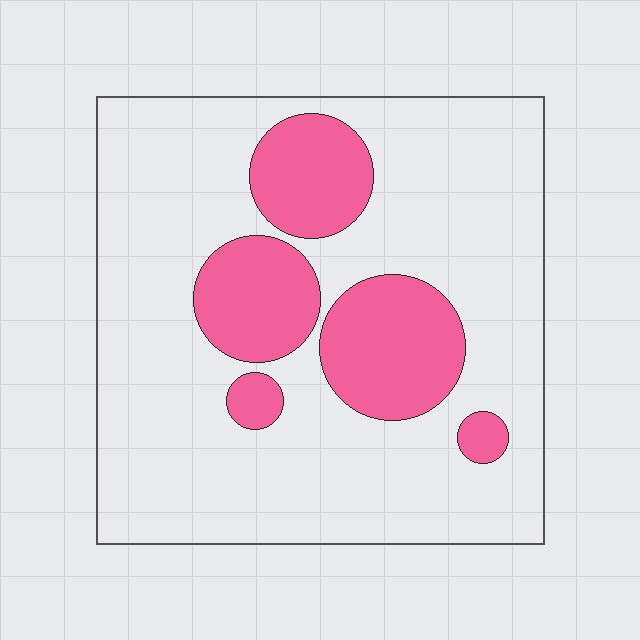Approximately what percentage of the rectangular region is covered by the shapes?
Approximately 25%.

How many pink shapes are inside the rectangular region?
5.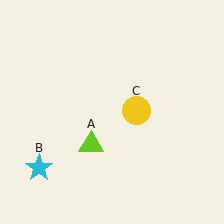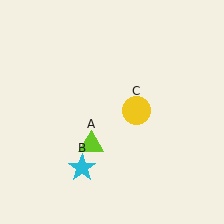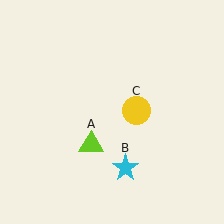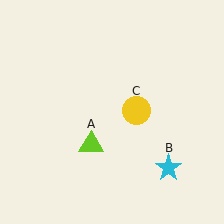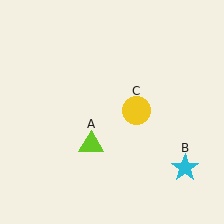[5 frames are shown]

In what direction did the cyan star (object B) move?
The cyan star (object B) moved right.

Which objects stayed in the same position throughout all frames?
Lime triangle (object A) and yellow circle (object C) remained stationary.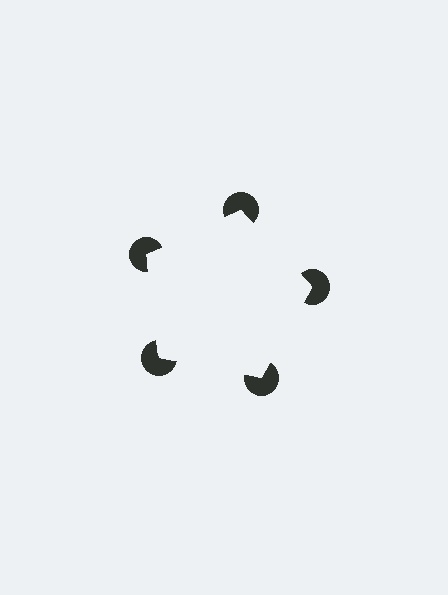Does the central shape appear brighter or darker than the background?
It typically appears slightly brighter than the background, even though no actual brightness change is drawn.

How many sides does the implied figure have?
5 sides.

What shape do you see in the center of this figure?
An illusory pentagon — its edges are inferred from the aligned wedge cuts in the pac-man discs, not physically drawn.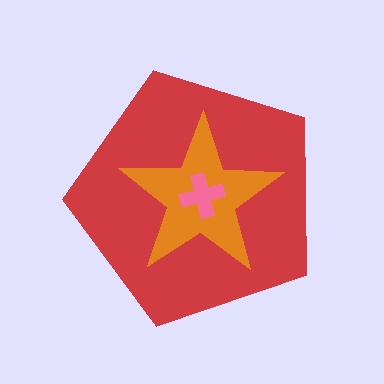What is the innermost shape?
The pink cross.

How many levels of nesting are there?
3.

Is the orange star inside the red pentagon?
Yes.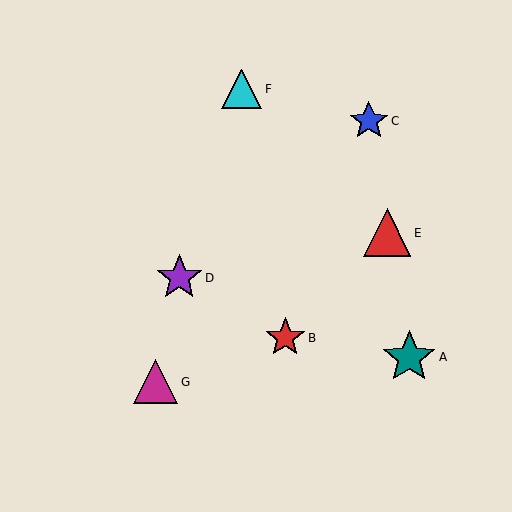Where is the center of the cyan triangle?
The center of the cyan triangle is at (242, 89).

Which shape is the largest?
The teal star (labeled A) is the largest.